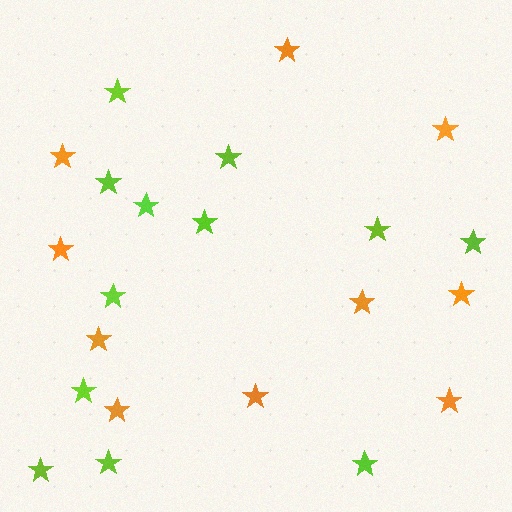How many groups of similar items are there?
There are 2 groups: one group of orange stars (10) and one group of lime stars (12).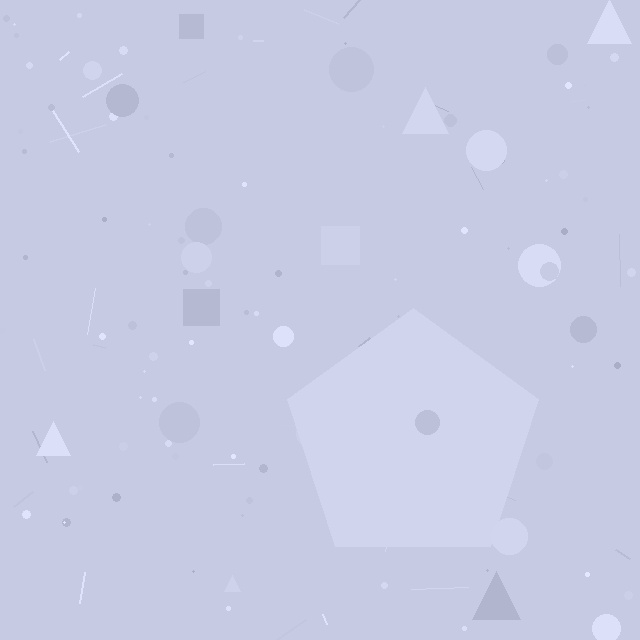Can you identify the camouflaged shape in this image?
The camouflaged shape is a pentagon.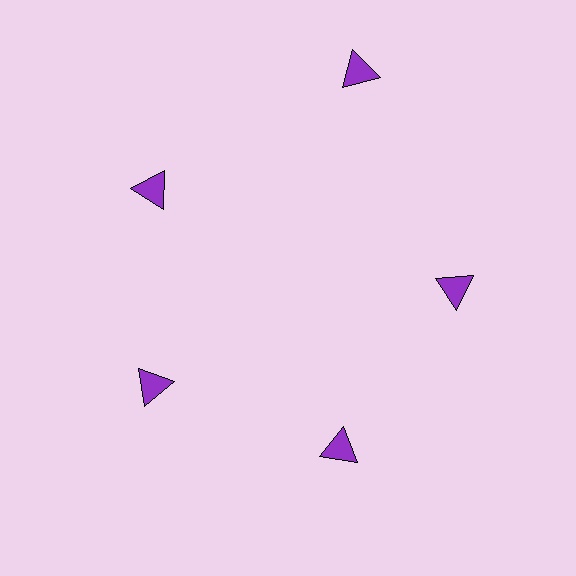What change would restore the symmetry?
The symmetry would be restored by moving it inward, back onto the ring so that all 5 triangles sit at equal angles and equal distance from the center.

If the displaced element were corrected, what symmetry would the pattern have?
It would have 5-fold rotational symmetry — the pattern would map onto itself every 72 degrees.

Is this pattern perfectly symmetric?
No. The 5 purple triangles are arranged in a ring, but one element near the 1 o'clock position is pushed outward from the center, breaking the 5-fold rotational symmetry.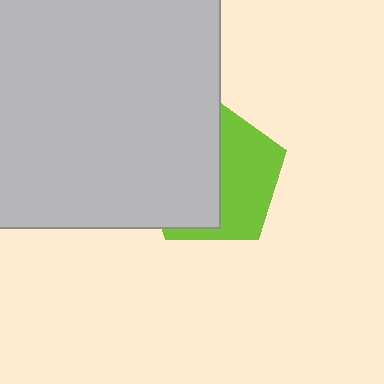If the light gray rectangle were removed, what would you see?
You would see the complete lime pentagon.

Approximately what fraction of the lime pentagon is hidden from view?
Roughly 55% of the lime pentagon is hidden behind the light gray rectangle.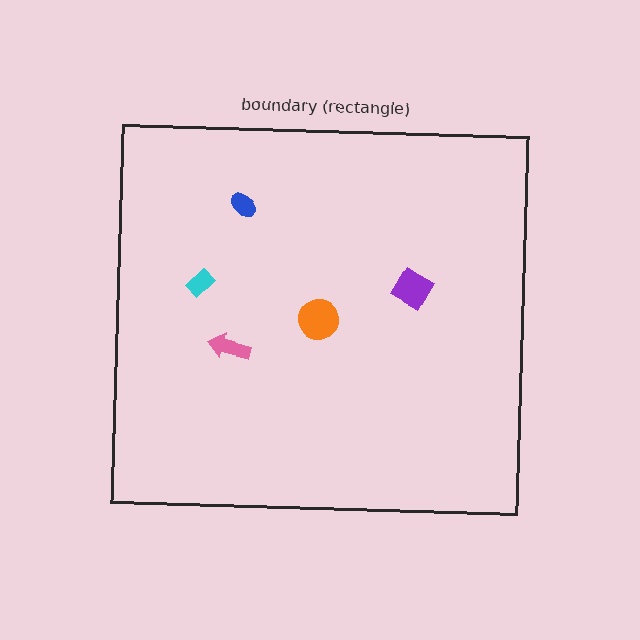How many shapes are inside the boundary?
5 inside, 0 outside.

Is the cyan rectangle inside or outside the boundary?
Inside.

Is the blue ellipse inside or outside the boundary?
Inside.